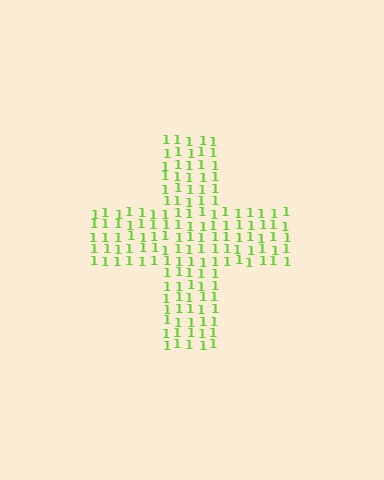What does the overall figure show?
The overall figure shows a cross.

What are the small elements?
The small elements are digit 1's.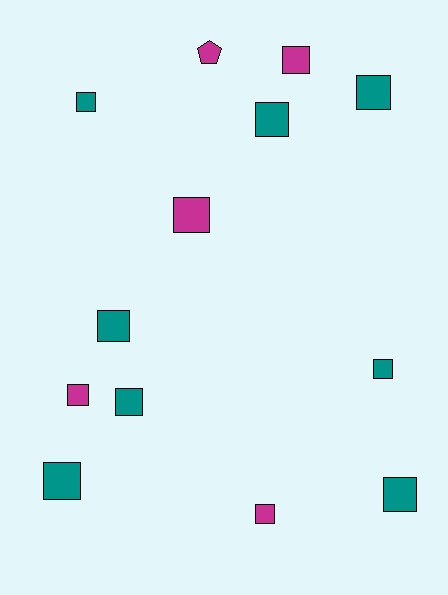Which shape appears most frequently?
Square, with 12 objects.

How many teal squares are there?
There are 8 teal squares.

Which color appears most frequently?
Teal, with 8 objects.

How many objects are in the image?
There are 13 objects.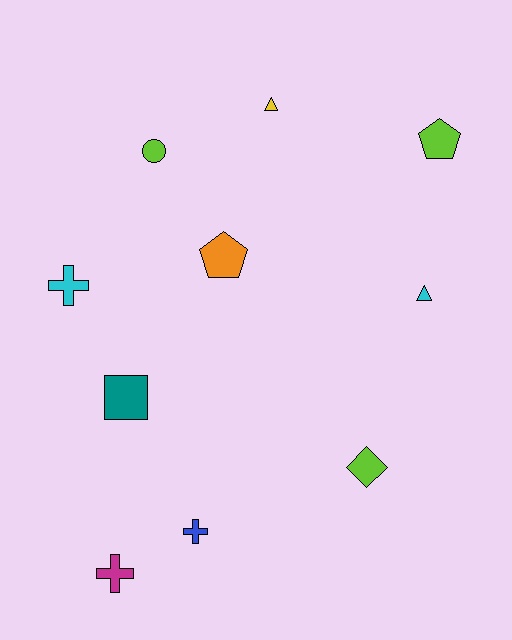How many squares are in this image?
There is 1 square.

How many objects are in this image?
There are 10 objects.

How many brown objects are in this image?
There are no brown objects.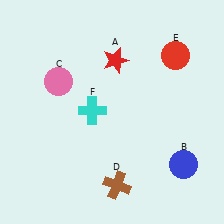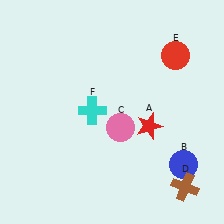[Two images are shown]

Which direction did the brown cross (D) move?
The brown cross (D) moved right.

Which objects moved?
The objects that moved are: the red star (A), the pink circle (C), the brown cross (D).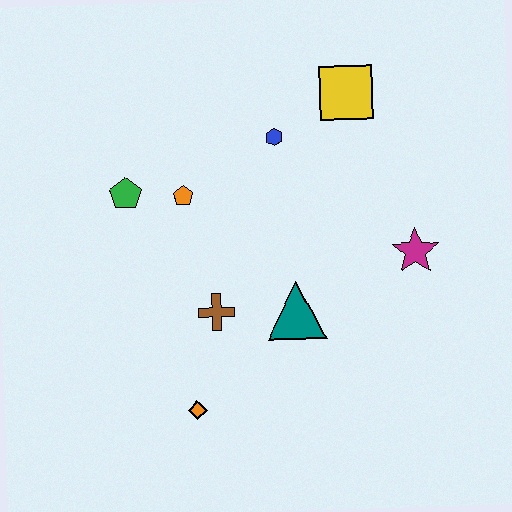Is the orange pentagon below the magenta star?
No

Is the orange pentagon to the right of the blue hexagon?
No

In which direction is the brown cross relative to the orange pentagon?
The brown cross is below the orange pentagon.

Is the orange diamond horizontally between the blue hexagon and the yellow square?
No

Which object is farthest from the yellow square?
The orange diamond is farthest from the yellow square.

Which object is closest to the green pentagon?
The orange pentagon is closest to the green pentagon.